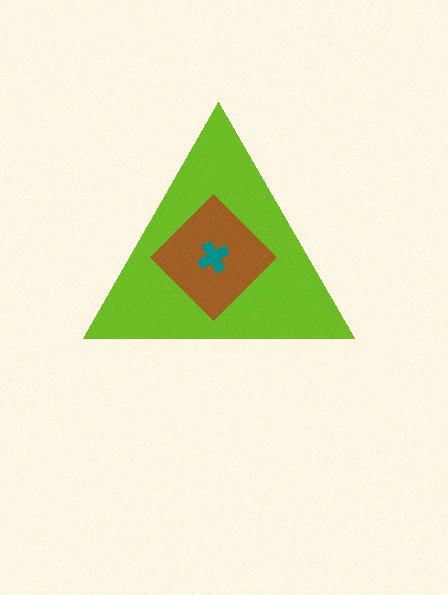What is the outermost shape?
The lime triangle.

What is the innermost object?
The teal cross.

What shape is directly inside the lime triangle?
The brown diamond.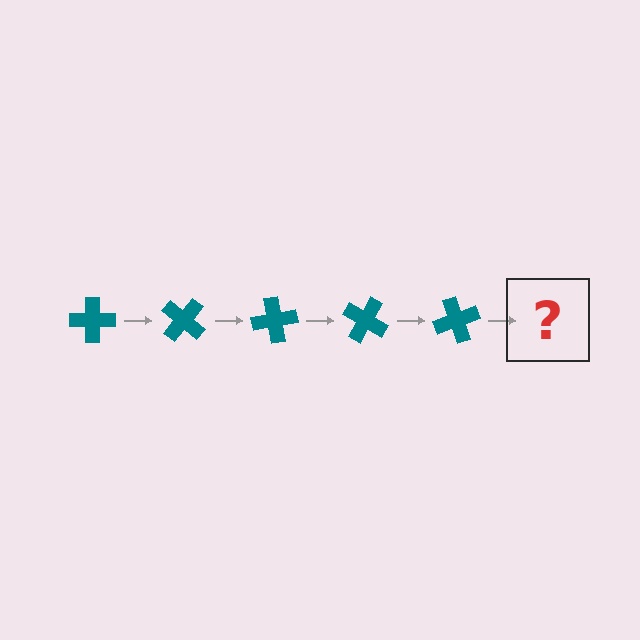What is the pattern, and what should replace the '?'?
The pattern is that the cross rotates 40 degrees each step. The '?' should be a teal cross rotated 200 degrees.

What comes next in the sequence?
The next element should be a teal cross rotated 200 degrees.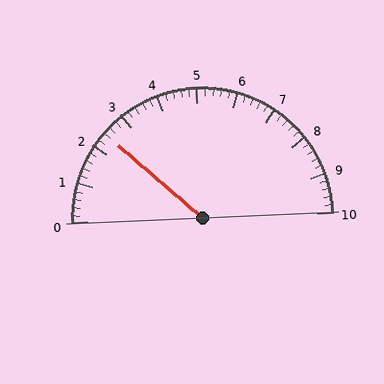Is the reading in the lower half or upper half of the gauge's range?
The reading is in the lower half of the range (0 to 10).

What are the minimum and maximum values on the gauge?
The gauge ranges from 0 to 10.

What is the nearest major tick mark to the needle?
The nearest major tick mark is 2.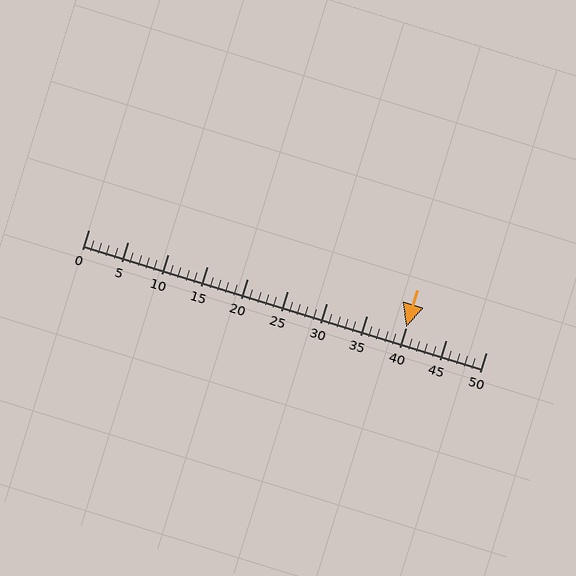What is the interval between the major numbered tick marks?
The major tick marks are spaced 5 units apart.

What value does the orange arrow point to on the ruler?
The orange arrow points to approximately 40.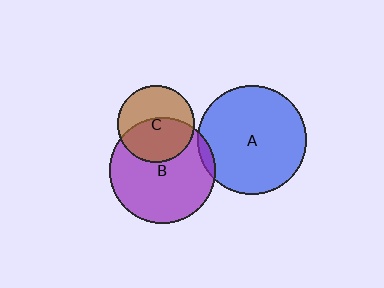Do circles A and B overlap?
Yes.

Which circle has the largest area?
Circle A (blue).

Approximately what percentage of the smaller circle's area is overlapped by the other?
Approximately 5%.